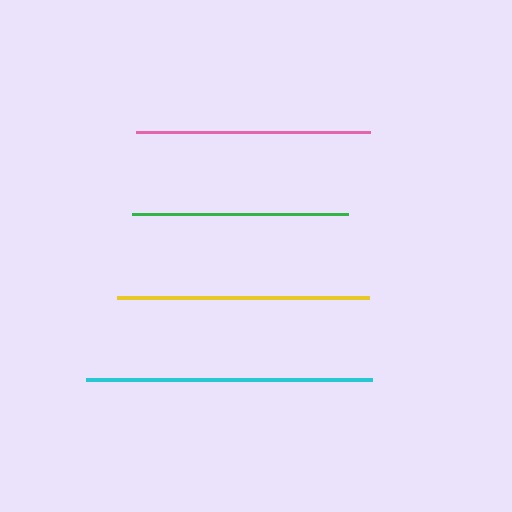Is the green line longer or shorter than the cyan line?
The cyan line is longer than the green line.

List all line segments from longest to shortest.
From longest to shortest: cyan, yellow, pink, green.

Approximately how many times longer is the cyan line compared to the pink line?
The cyan line is approximately 1.2 times the length of the pink line.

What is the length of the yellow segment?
The yellow segment is approximately 252 pixels long.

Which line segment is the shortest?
The green line is the shortest at approximately 217 pixels.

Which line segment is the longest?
The cyan line is the longest at approximately 286 pixels.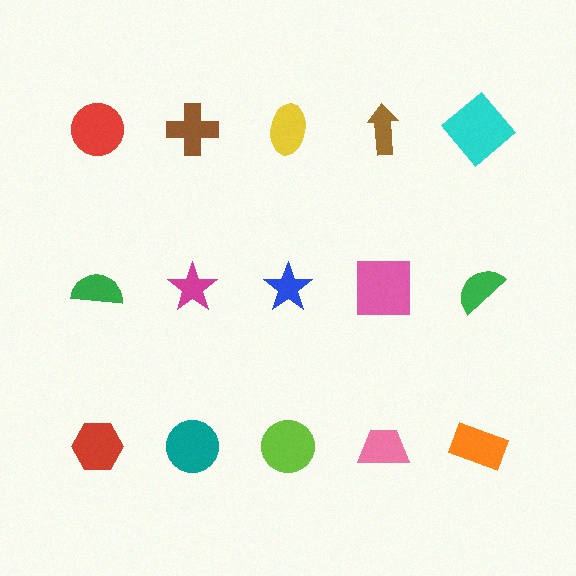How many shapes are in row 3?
5 shapes.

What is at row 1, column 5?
A cyan diamond.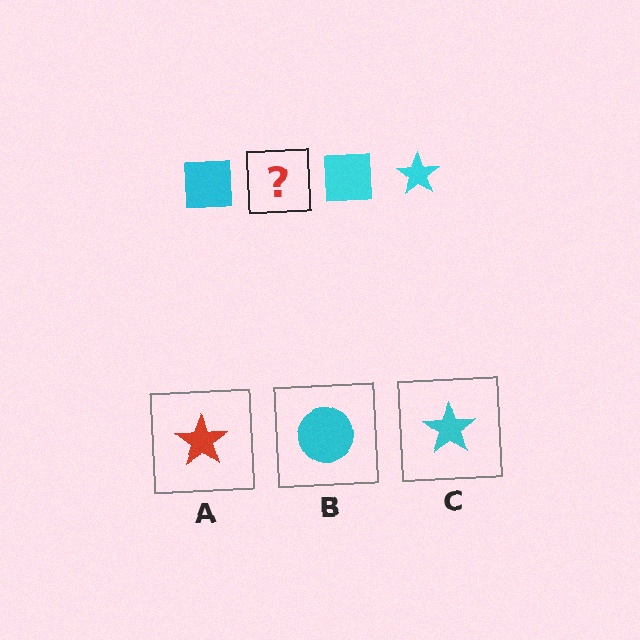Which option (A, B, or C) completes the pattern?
C.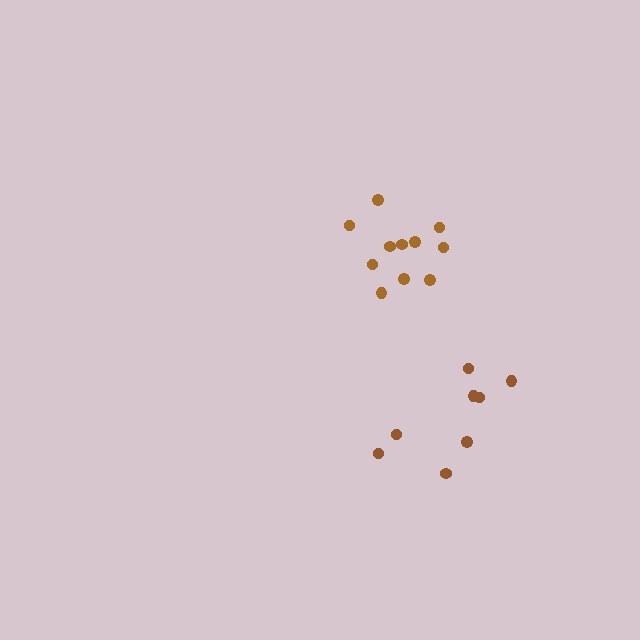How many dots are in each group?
Group 1: 8 dots, Group 2: 11 dots (19 total).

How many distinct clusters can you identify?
There are 2 distinct clusters.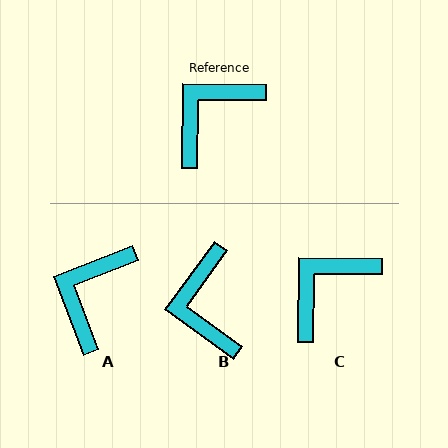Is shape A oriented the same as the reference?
No, it is off by about 22 degrees.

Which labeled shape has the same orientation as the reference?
C.